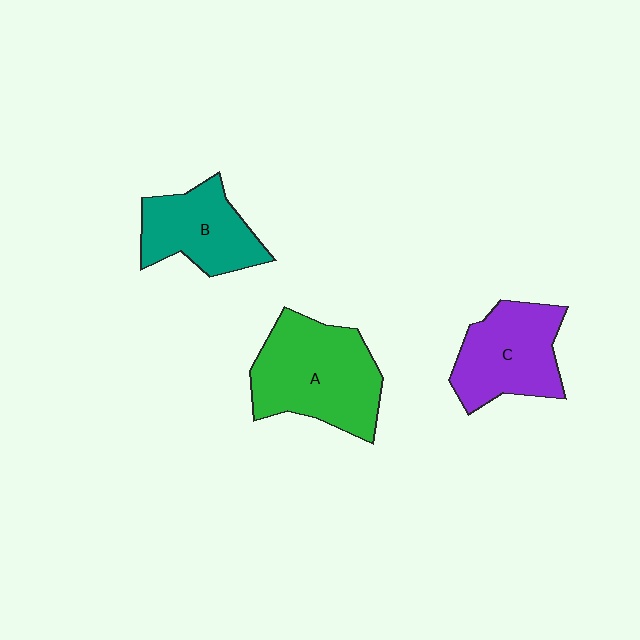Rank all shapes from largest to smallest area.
From largest to smallest: A (green), C (purple), B (teal).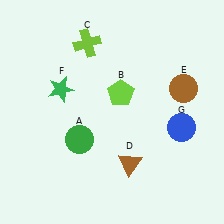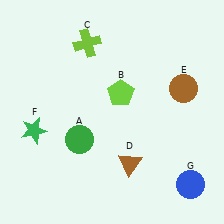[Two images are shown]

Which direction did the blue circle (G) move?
The blue circle (G) moved down.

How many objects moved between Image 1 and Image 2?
2 objects moved between the two images.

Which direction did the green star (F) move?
The green star (F) moved down.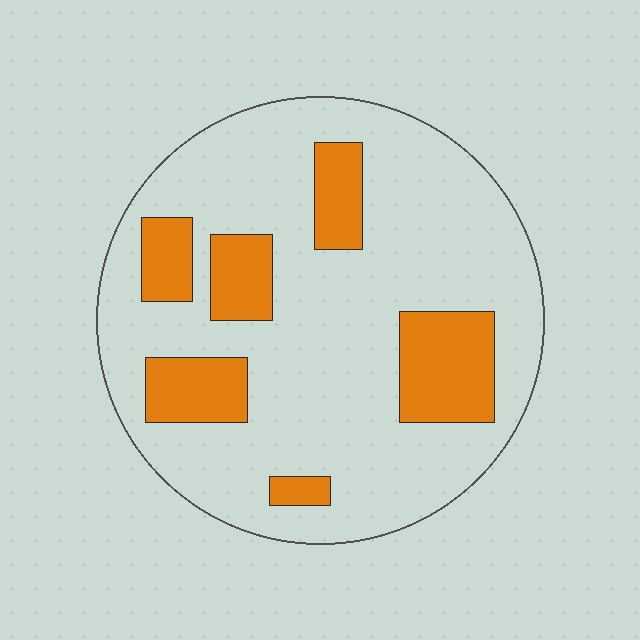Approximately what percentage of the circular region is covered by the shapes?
Approximately 20%.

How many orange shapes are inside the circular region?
6.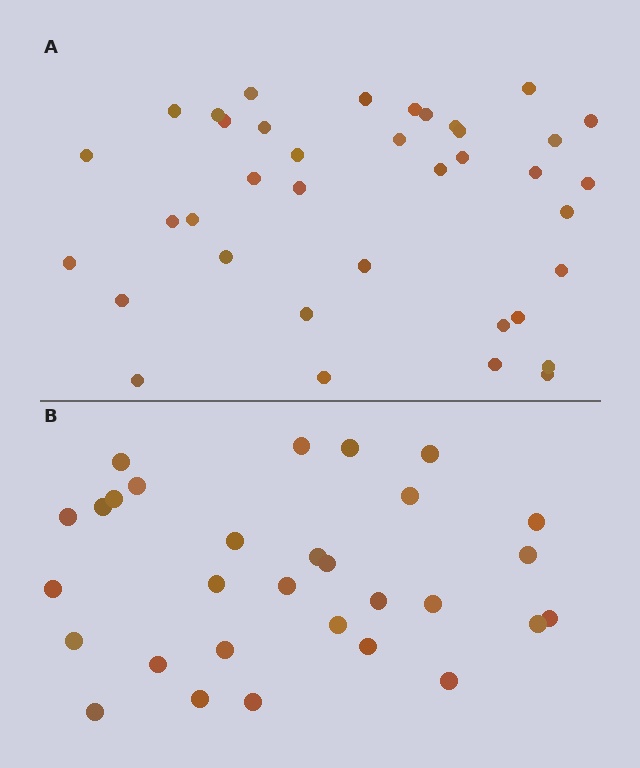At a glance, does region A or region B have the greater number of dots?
Region A (the top region) has more dots.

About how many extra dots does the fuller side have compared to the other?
Region A has roughly 8 or so more dots than region B.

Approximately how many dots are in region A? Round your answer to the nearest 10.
About 40 dots. (The exact count is 38, which rounds to 40.)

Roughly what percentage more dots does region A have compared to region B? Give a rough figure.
About 25% more.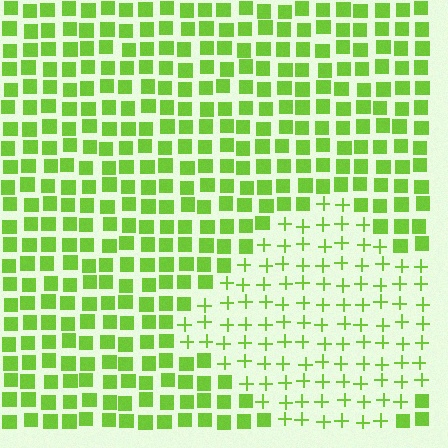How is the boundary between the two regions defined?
The boundary is defined by a change in element shape: plus signs inside vs. squares outside. All elements share the same color and spacing.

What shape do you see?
I see a diamond.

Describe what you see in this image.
The image is filled with small lime elements arranged in a uniform grid. A diamond-shaped region contains plus signs, while the surrounding area contains squares. The boundary is defined purely by the change in element shape.